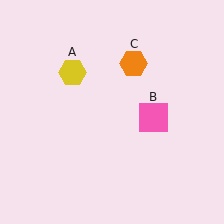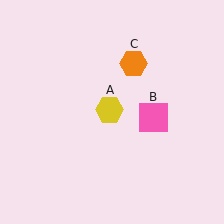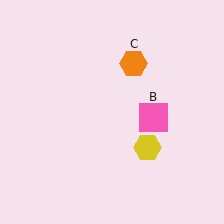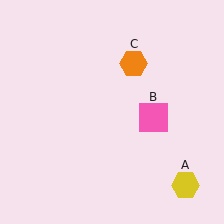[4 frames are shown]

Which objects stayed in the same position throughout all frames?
Pink square (object B) and orange hexagon (object C) remained stationary.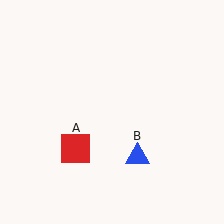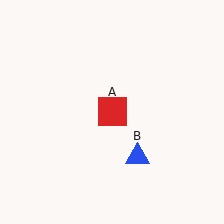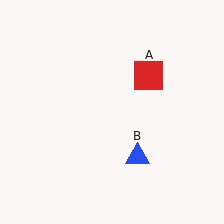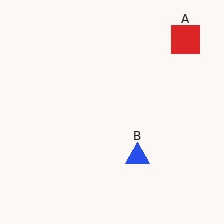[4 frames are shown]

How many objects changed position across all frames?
1 object changed position: red square (object A).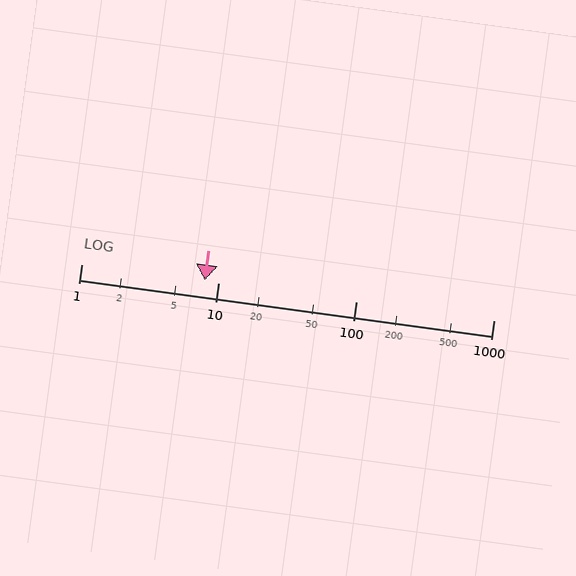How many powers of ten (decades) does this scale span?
The scale spans 3 decades, from 1 to 1000.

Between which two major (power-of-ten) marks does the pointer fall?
The pointer is between 1 and 10.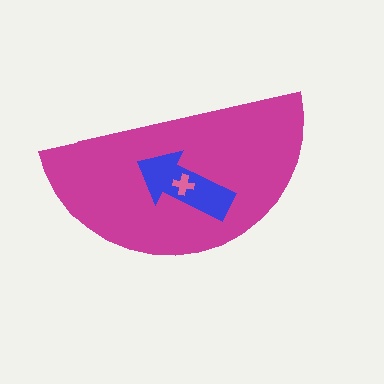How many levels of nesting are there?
3.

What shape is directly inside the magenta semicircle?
The blue arrow.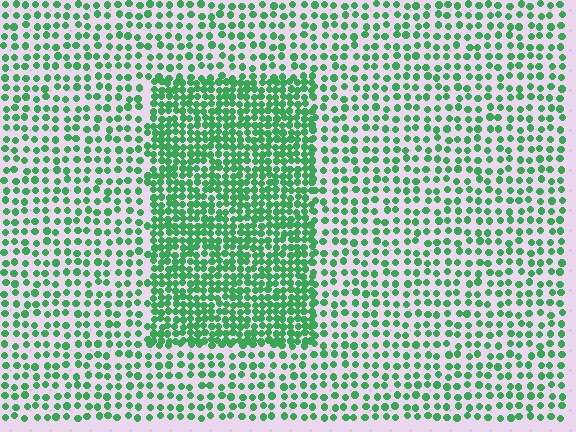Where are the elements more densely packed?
The elements are more densely packed inside the rectangle boundary.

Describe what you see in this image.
The image contains small green elements arranged at two different densities. A rectangle-shaped region is visible where the elements are more densely packed than the surrounding area.